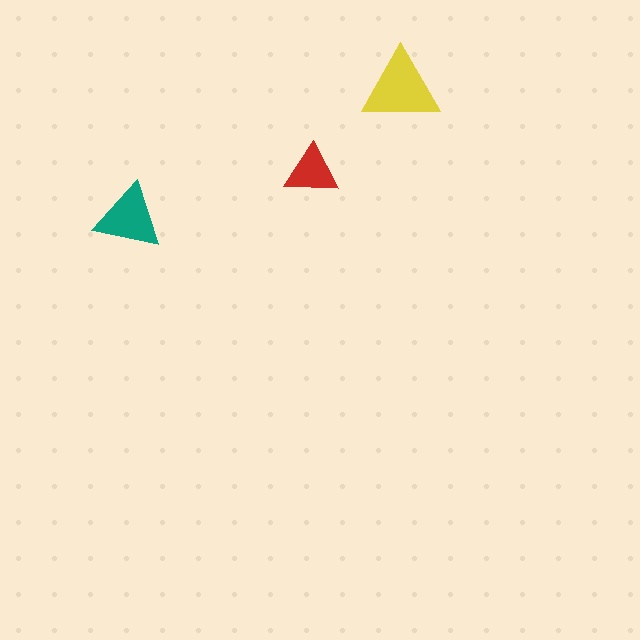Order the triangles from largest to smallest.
the yellow one, the teal one, the red one.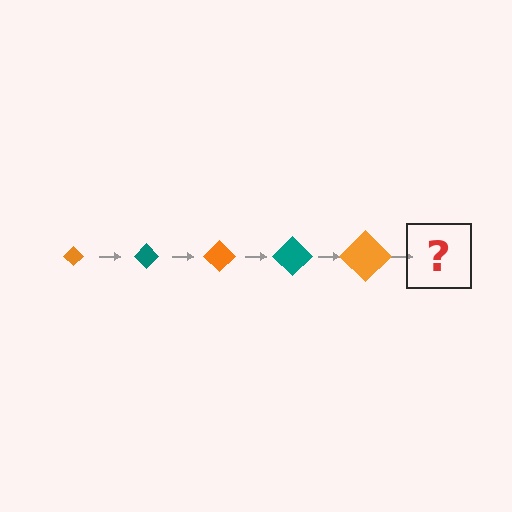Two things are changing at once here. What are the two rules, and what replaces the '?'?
The two rules are that the diamond grows larger each step and the color cycles through orange and teal. The '?' should be a teal diamond, larger than the previous one.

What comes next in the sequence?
The next element should be a teal diamond, larger than the previous one.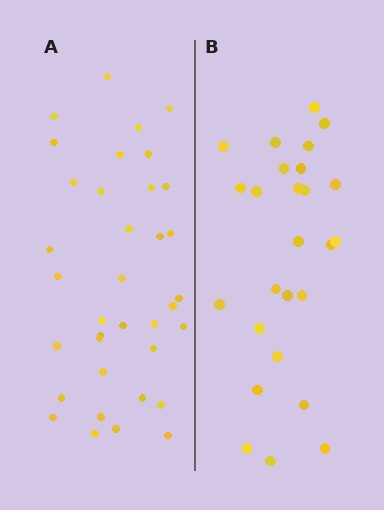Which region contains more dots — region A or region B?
Region A (the left region) has more dots.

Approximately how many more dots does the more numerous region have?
Region A has roughly 10 or so more dots than region B.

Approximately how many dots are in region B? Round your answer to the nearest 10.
About 30 dots. (The exact count is 26, which rounds to 30.)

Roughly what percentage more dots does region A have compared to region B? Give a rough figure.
About 40% more.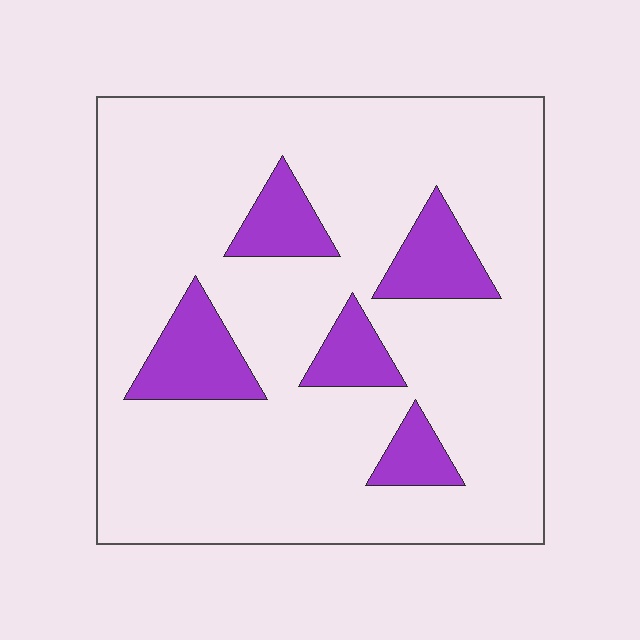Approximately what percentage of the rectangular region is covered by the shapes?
Approximately 15%.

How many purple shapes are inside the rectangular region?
5.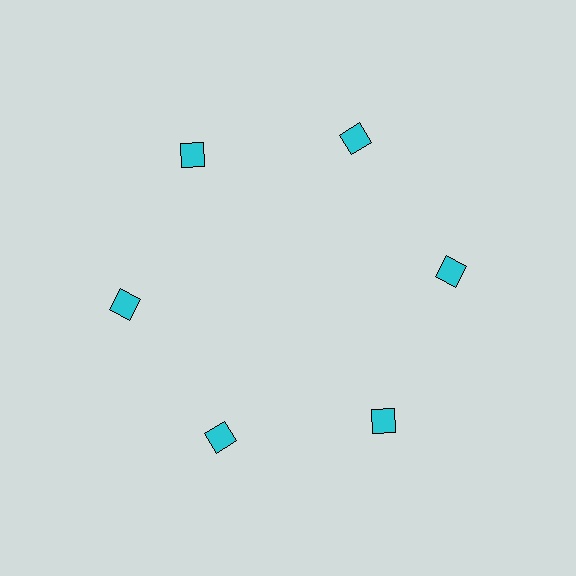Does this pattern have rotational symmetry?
Yes, this pattern has 6-fold rotational symmetry. It looks the same after rotating 60 degrees around the center.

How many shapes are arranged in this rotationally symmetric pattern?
There are 6 shapes, arranged in 6 groups of 1.